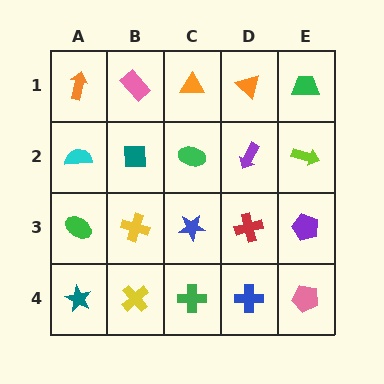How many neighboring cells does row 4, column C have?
3.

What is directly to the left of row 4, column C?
A yellow cross.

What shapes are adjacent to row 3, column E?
A lime arrow (row 2, column E), a pink pentagon (row 4, column E), a red cross (row 3, column D).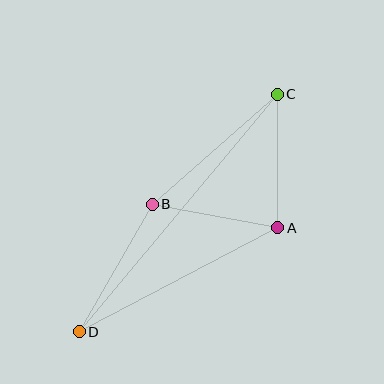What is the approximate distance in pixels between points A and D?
The distance between A and D is approximately 224 pixels.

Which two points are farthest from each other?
Points C and D are farthest from each other.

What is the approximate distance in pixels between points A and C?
The distance between A and C is approximately 134 pixels.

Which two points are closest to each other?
Points A and B are closest to each other.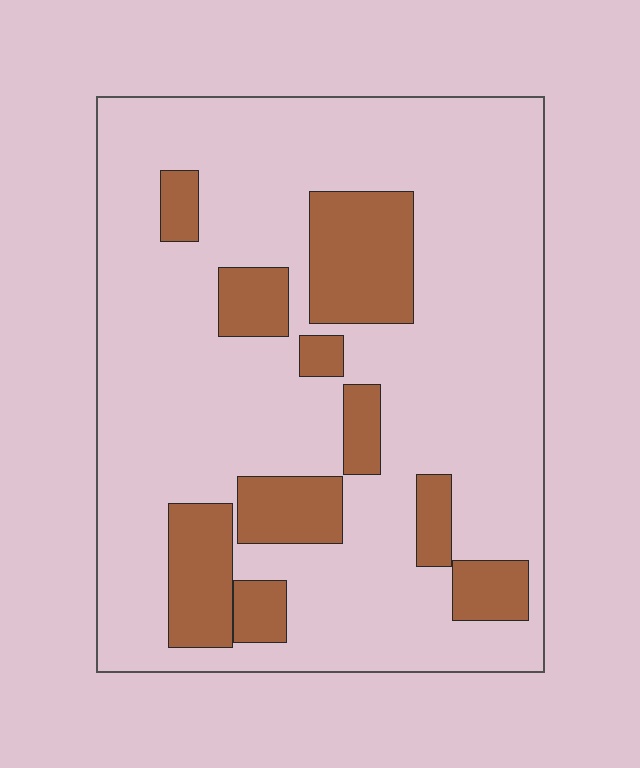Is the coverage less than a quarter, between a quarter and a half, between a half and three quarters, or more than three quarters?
Less than a quarter.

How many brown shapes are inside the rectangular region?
10.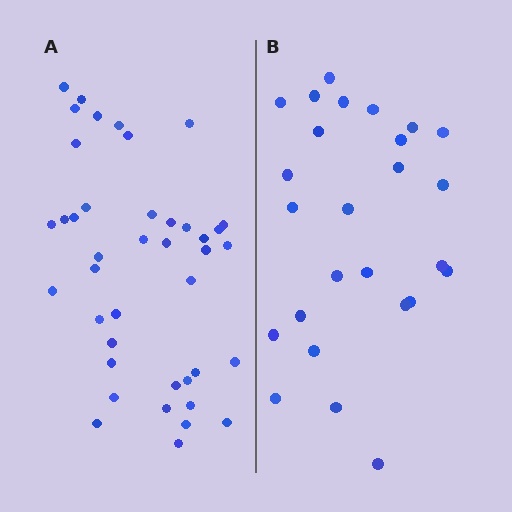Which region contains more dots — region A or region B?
Region A (the left region) has more dots.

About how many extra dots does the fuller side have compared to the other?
Region A has approximately 15 more dots than region B.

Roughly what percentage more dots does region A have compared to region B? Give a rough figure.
About 60% more.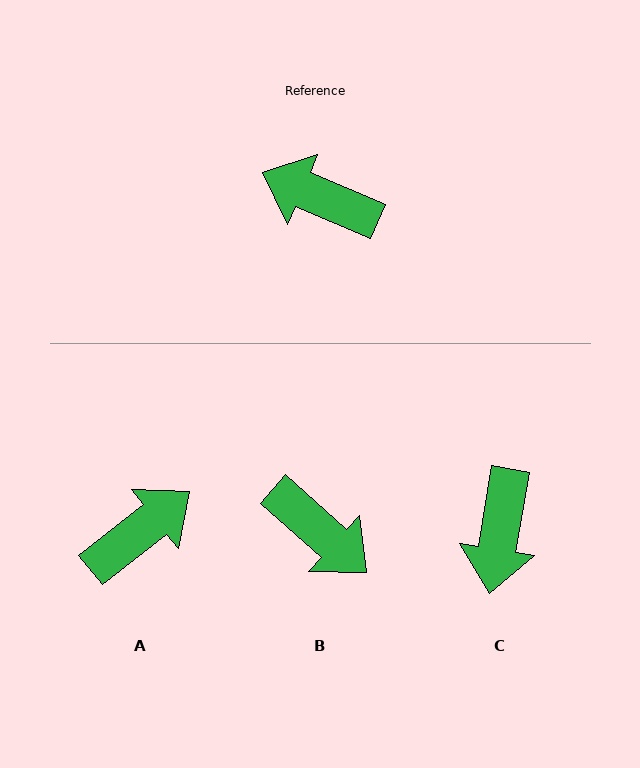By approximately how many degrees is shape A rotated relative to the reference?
Approximately 119 degrees clockwise.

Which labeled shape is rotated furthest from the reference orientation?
B, about 161 degrees away.